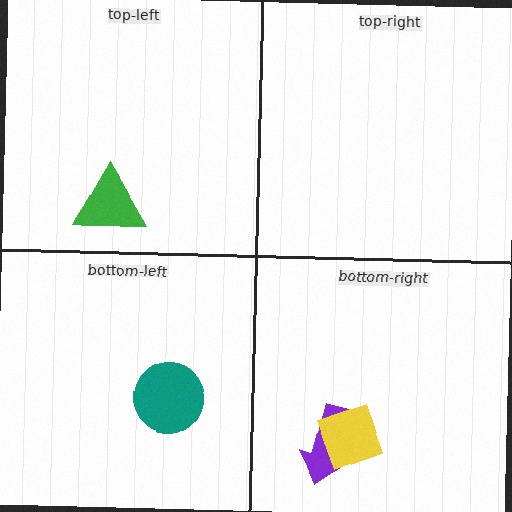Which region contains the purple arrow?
The bottom-right region.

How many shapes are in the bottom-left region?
1.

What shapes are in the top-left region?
The green triangle.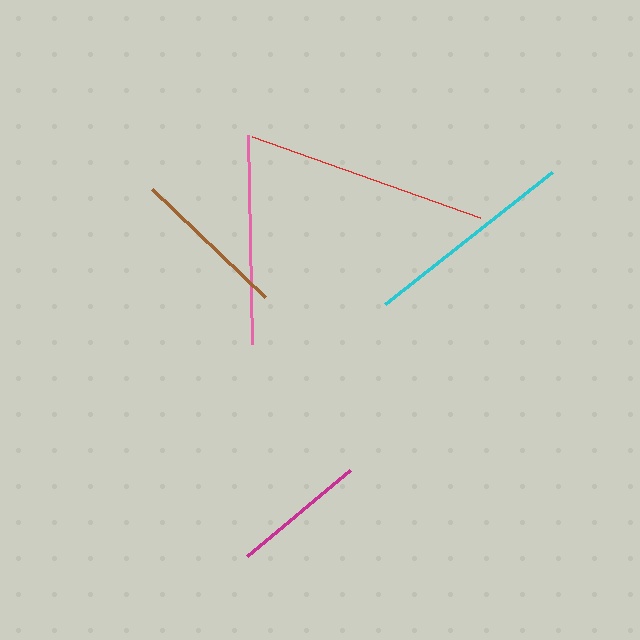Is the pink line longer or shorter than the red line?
The red line is longer than the pink line.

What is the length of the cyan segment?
The cyan segment is approximately 213 pixels long.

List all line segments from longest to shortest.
From longest to shortest: red, cyan, pink, brown, magenta.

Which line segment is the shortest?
The magenta line is the shortest at approximately 134 pixels.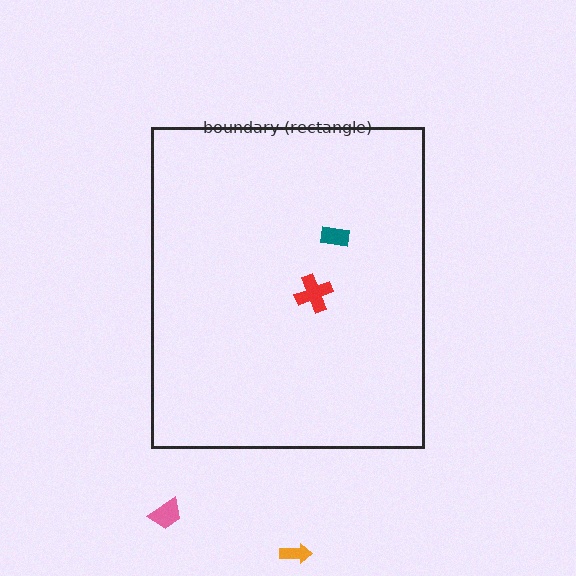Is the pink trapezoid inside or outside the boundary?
Outside.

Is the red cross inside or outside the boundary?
Inside.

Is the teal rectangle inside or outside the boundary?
Inside.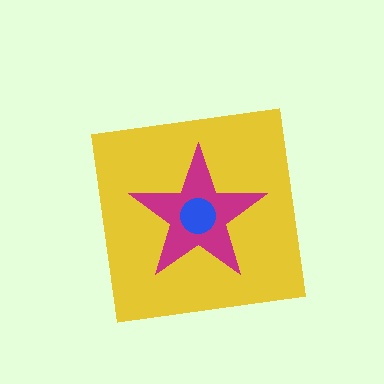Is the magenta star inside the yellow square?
Yes.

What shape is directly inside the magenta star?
The blue circle.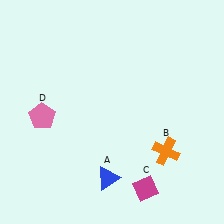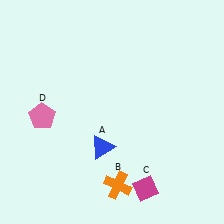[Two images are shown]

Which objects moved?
The objects that moved are: the blue triangle (A), the orange cross (B).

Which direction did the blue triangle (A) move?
The blue triangle (A) moved up.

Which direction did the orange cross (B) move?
The orange cross (B) moved left.